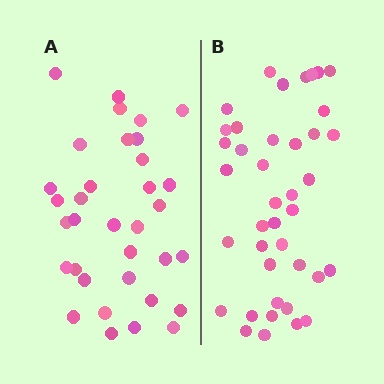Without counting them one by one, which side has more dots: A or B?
Region B (the right region) has more dots.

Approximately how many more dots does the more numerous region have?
Region B has about 6 more dots than region A.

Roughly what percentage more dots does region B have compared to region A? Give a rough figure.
About 20% more.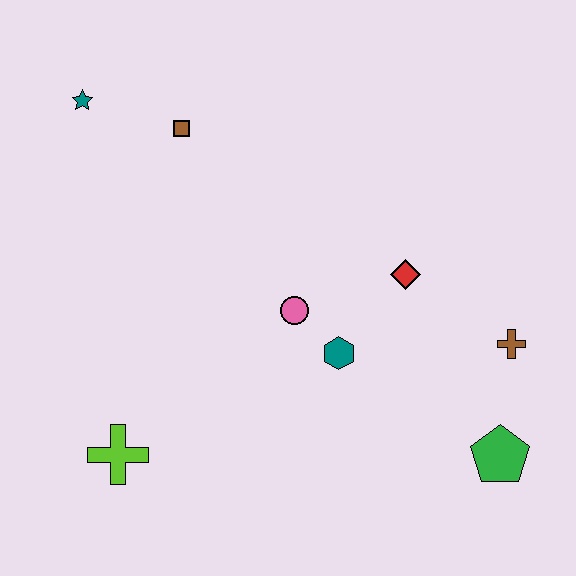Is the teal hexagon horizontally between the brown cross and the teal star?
Yes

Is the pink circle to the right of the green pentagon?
No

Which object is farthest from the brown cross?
The teal star is farthest from the brown cross.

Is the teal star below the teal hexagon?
No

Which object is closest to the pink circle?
The teal hexagon is closest to the pink circle.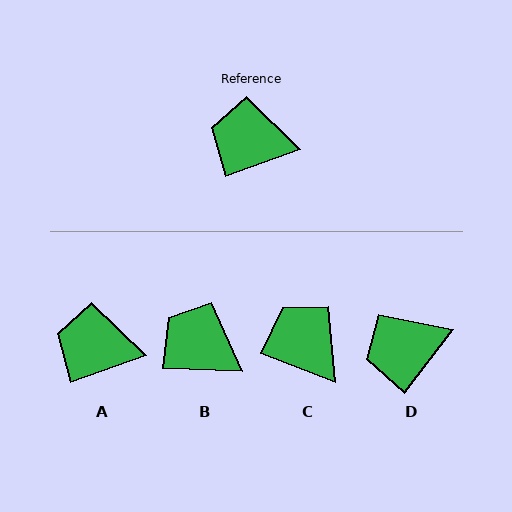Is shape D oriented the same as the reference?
No, it is off by about 33 degrees.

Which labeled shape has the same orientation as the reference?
A.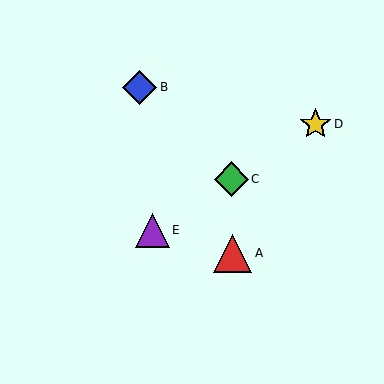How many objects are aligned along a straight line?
3 objects (C, D, E) are aligned along a straight line.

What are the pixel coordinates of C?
Object C is at (231, 179).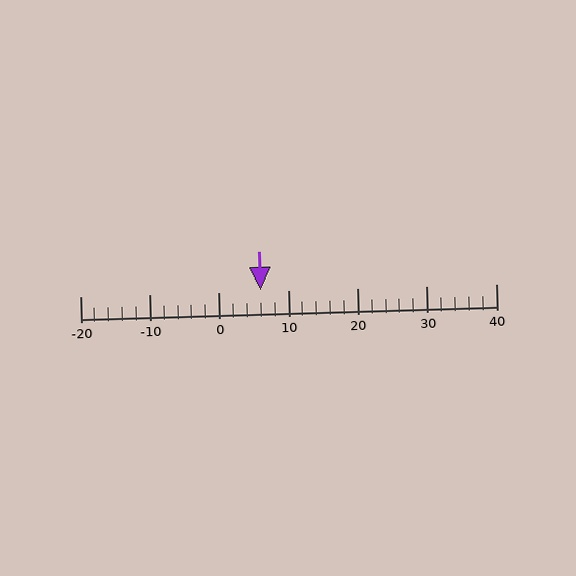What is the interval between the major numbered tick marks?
The major tick marks are spaced 10 units apart.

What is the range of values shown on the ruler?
The ruler shows values from -20 to 40.